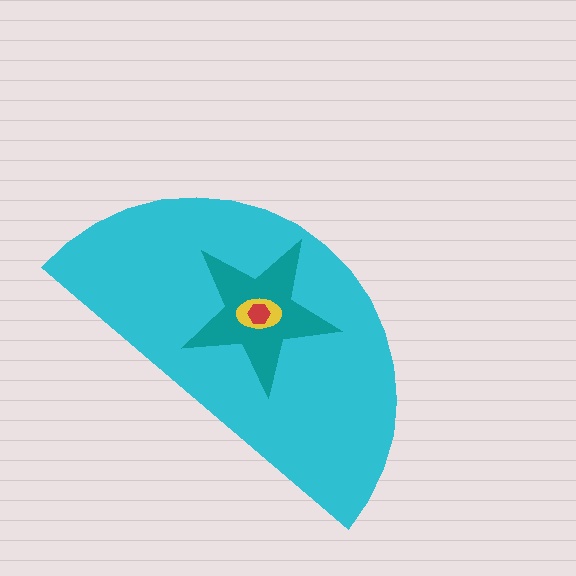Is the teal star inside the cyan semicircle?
Yes.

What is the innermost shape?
The red hexagon.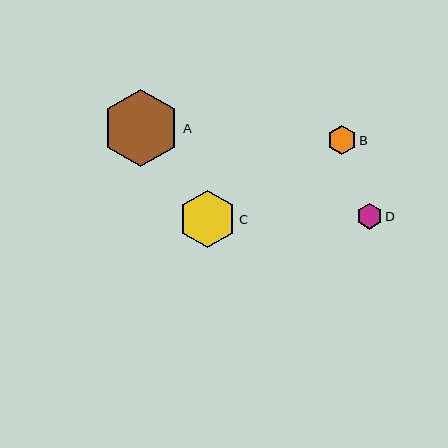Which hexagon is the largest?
Hexagon A is the largest with a size of approximately 77 pixels.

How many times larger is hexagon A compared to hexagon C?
Hexagon A is approximately 1.3 times the size of hexagon C.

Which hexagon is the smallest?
Hexagon D is the smallest with a size of approximately 26 pixels.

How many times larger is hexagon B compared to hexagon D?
Hexagon B is approximately 1.1 times the size of hexagon D.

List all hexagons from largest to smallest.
From largest to smallest: A, C, B, D.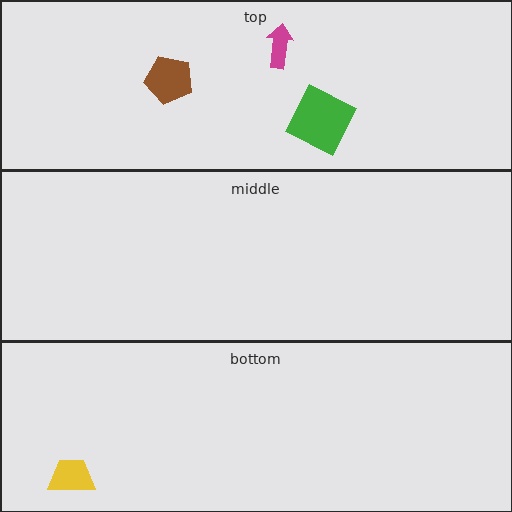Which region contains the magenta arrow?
The top region.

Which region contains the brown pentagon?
The top region.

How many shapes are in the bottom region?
1.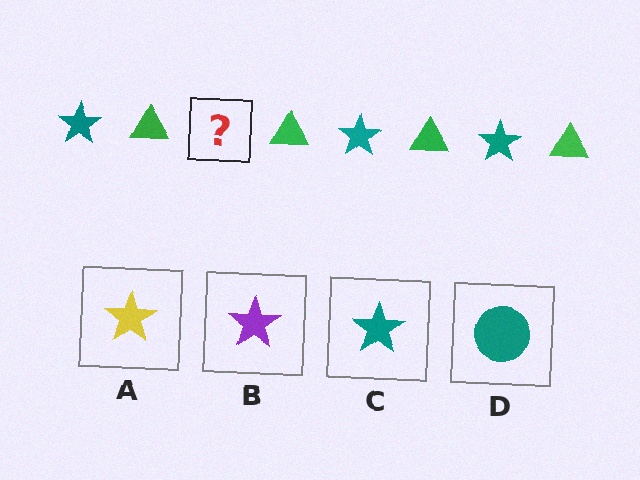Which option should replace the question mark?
Option C.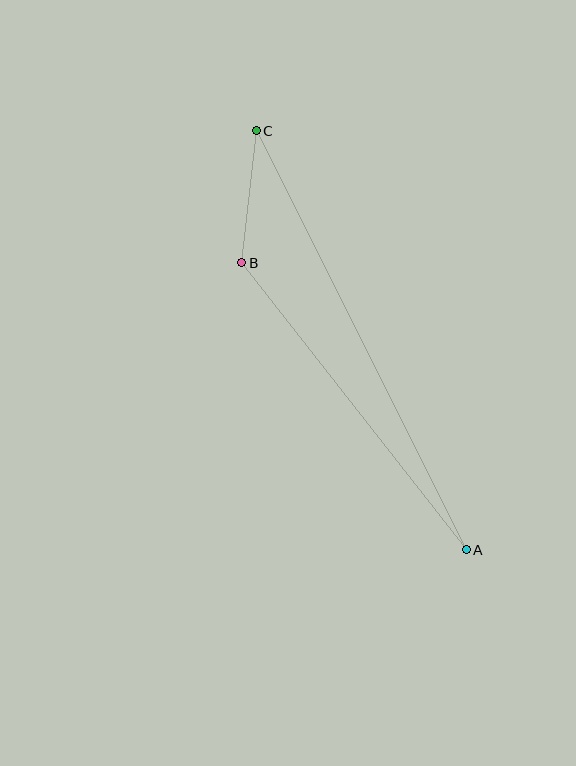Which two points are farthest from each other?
Points A and C are farthest from each other.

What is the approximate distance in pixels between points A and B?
The distance between A and B is approximately 365 pixels.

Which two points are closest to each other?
Points B and C are closest to each other.